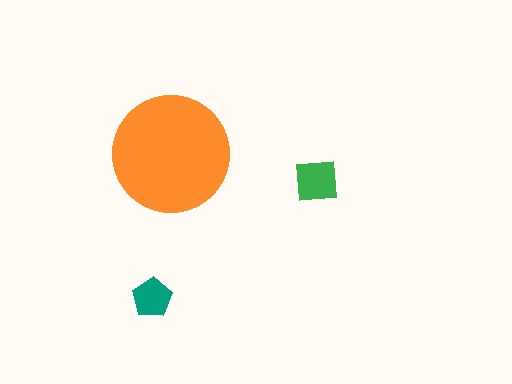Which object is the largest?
The orange circle.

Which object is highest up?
The orange circle is topmost.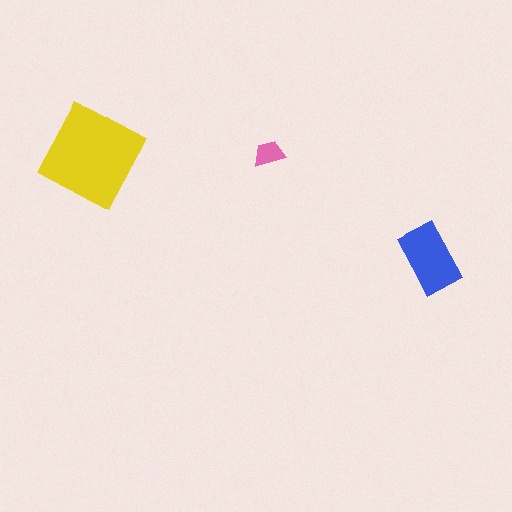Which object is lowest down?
The blue rectangle is bottommost.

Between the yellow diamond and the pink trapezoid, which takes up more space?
The yellow diamond.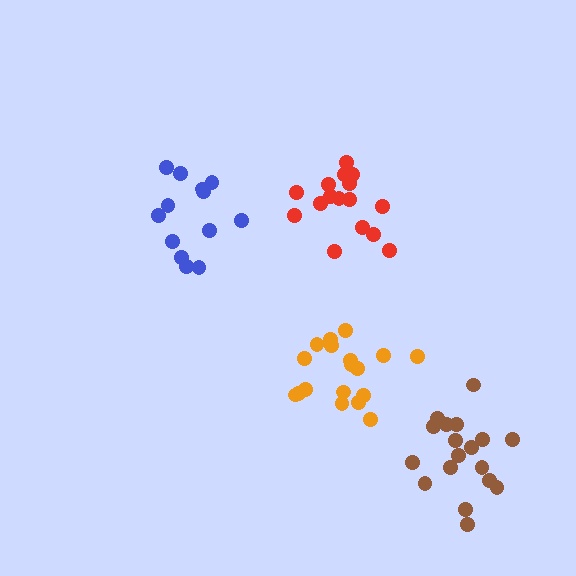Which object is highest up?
The red cluster is topmost.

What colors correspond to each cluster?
The clusters are colored: brown, orange, blue, red.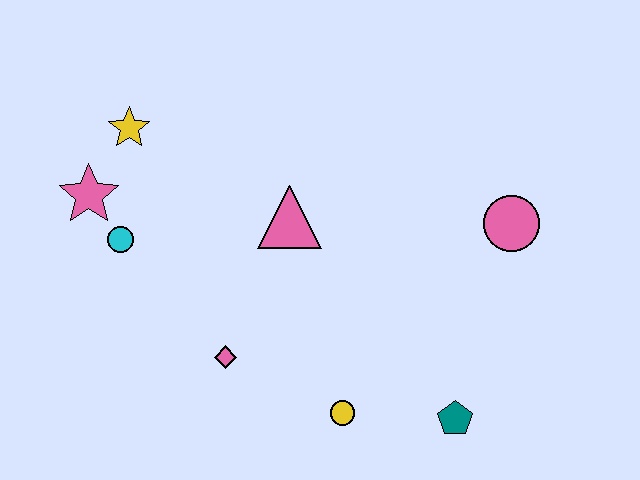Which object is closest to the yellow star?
The pink star is closest to the yellow star.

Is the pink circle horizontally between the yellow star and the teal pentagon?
No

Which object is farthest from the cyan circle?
The pink circle is farthest from the cyan circle.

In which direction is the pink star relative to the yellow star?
The pink star is below the yellow star.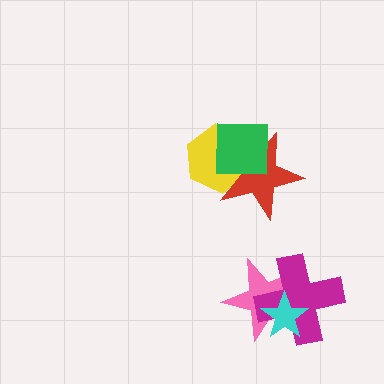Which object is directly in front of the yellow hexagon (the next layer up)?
The red star is directly in front of the yellow hexagon.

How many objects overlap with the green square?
2 objects overlap with the green square.